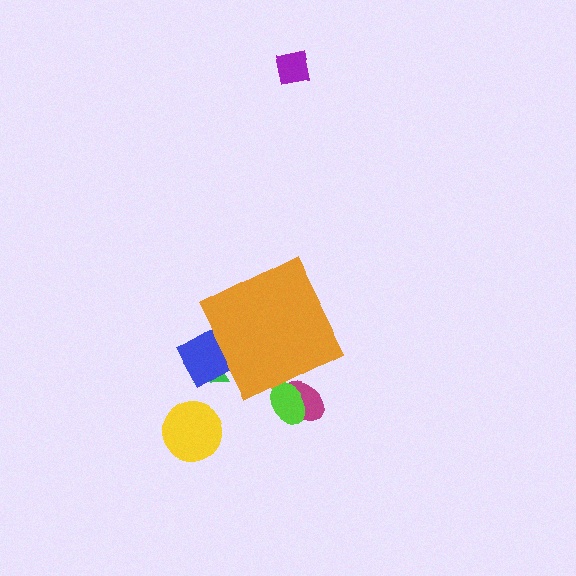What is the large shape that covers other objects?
An orange diamond.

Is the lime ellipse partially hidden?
Yes, the lime ellipse is partially hidden behind the orange diamond.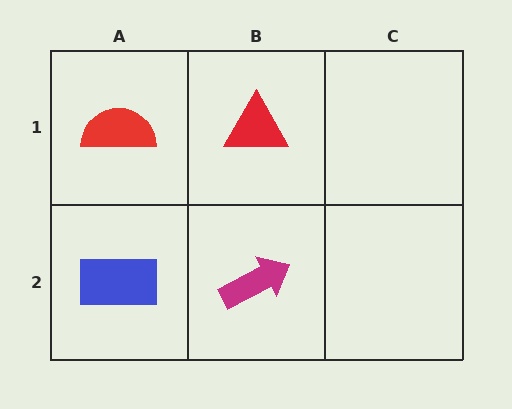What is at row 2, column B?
A magenta arrow.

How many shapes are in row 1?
2 shapes.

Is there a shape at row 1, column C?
No, that cell is empty.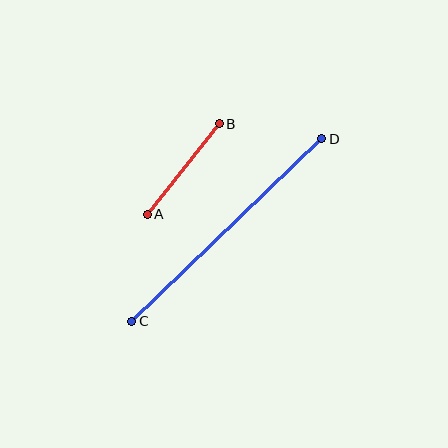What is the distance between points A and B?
The distance is approximately 116 pixels.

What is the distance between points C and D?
The distance is approximately 263 pixels.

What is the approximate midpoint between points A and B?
The midpoint is at approximately (183, 169) pixels.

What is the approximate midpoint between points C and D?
The midpoint is at approximately (227, 230) pixels.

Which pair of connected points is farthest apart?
Points C and D are farthest apart.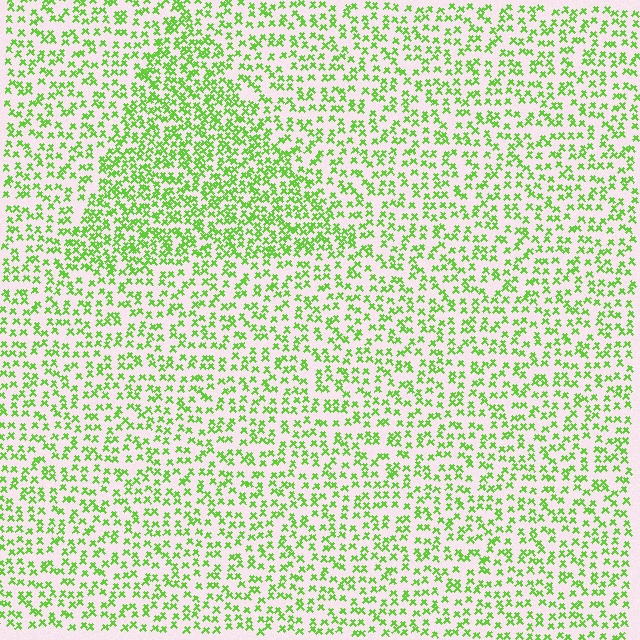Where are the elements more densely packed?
The elements are more densely packed inside the triangle boundary.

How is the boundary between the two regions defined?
The boundary is defined by a change in element density (approximately 1.8x ratio). All elements are the same color, size, and shape.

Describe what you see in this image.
The image contains small lime elements arranged at two different densities. A triangle-shaped region is visible where the elements are more densely packed than the surrounding area.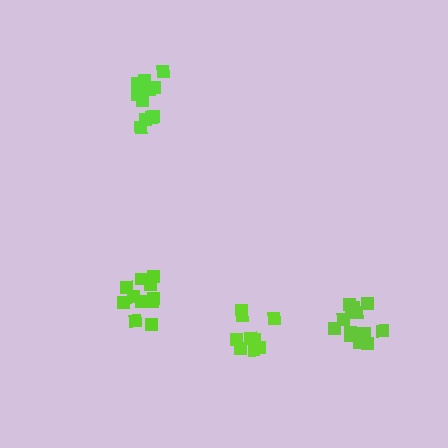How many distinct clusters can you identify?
There are 4 distinct clusters.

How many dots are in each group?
Group 1: 10 dots, Group 2: 11 dots, Group 3: 14 dots, Group 4: 12 dots (47 total).